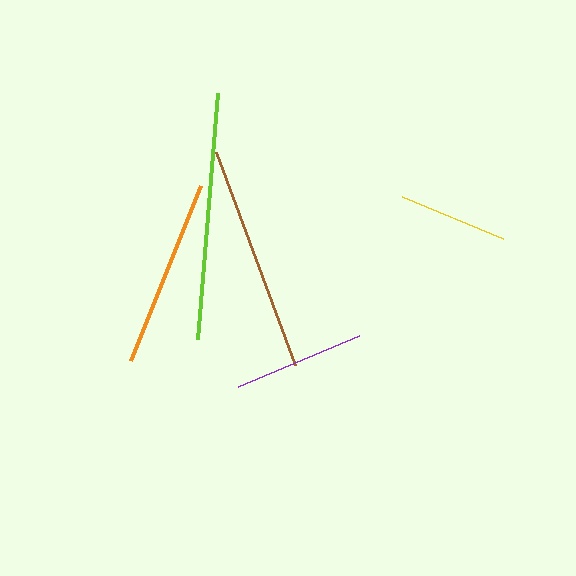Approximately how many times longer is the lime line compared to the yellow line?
The lime line is approximately 2.3 times the length of the yellow line.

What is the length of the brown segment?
The brown segment is approximately 227 pixels long.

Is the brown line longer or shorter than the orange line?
The brown line is longer than the orange line.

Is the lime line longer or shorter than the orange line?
The lime line is longer than the orange line.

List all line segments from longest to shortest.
From longest to shortest: lime, brown, orange, purple, yellow.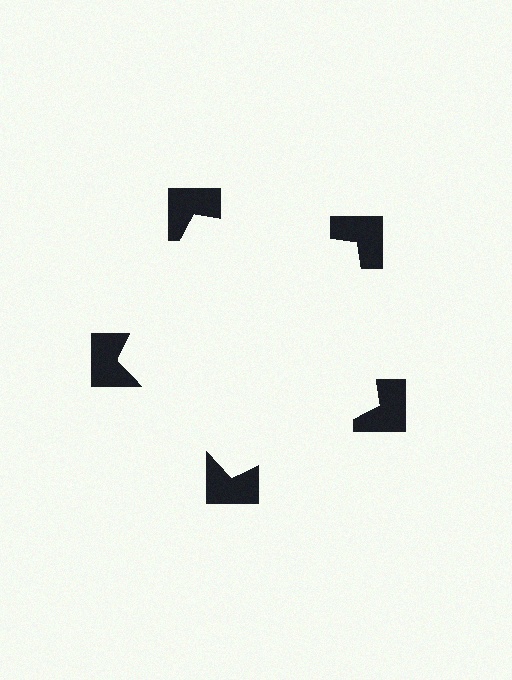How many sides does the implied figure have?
5 sides.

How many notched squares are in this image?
There are 5 — one at each vertex of the illusory pentagon.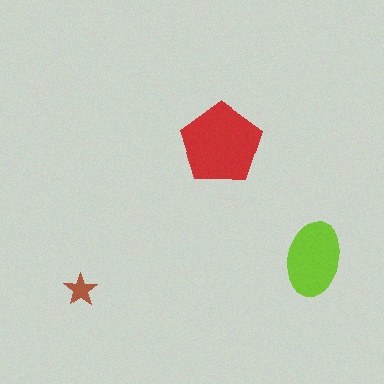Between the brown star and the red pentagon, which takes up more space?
The red pentagon.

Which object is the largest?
The red pentagon.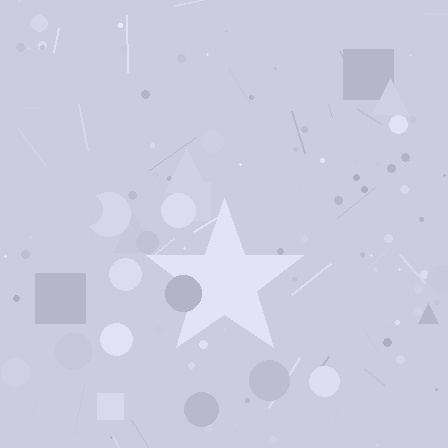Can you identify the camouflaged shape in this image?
The camouflaged shape is a star.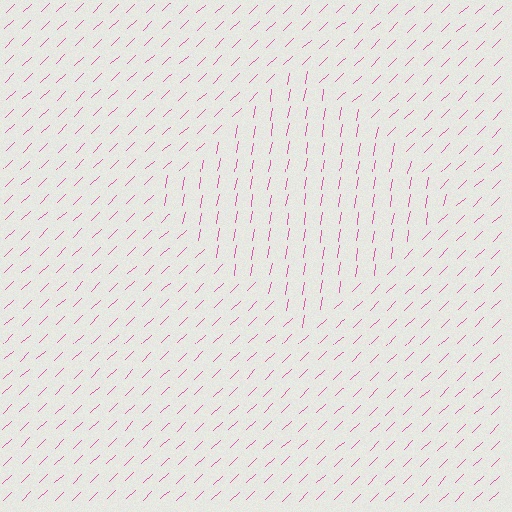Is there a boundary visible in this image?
Yes, there is a texture boundary formed by a change in line orientation.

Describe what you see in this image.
The image is filled with small pink line segments. A diamond region in the image has lines oriented differently from the surrounding lines, creating a visible texture boundary.